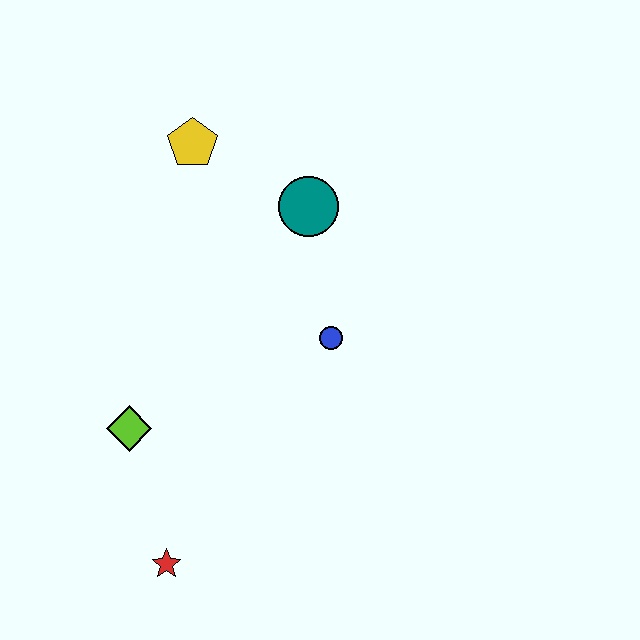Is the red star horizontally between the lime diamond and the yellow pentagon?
Yes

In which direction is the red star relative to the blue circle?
The red star is below the blue circle.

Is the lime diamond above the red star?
Yes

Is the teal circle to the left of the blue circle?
Yes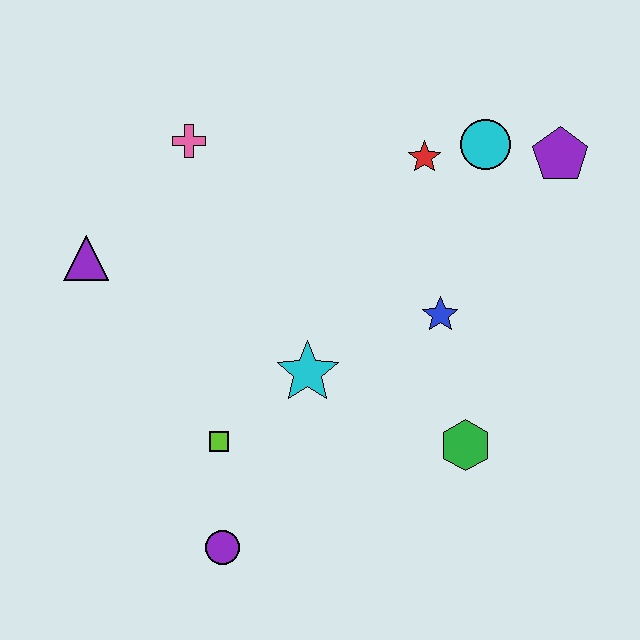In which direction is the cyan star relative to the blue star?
The cyan star is to the left of the blue star.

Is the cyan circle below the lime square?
No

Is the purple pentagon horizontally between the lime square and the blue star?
No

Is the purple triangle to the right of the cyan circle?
No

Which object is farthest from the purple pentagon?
The purple circle is farthest from the purple pentagon.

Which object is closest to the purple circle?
The lime square is closest to the purple circle.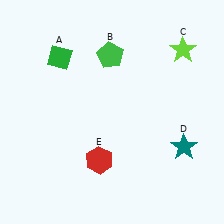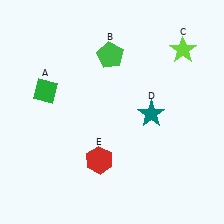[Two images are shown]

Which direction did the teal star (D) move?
The teal star (D) moved up.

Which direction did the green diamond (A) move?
The green diamond (A) moved down.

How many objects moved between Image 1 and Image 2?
2 objects moved between the two images.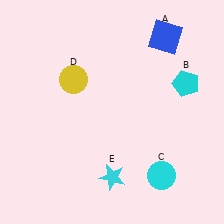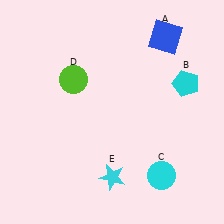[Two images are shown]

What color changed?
The circle (D) changed from yellow in Image 1 to lime in Image 2.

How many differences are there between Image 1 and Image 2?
There is 1 difference between the two images.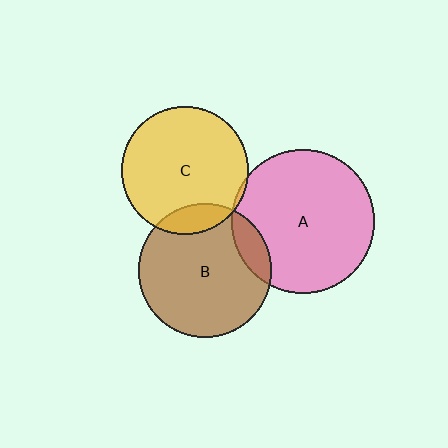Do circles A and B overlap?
Yes.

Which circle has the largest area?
Circle A (pink).